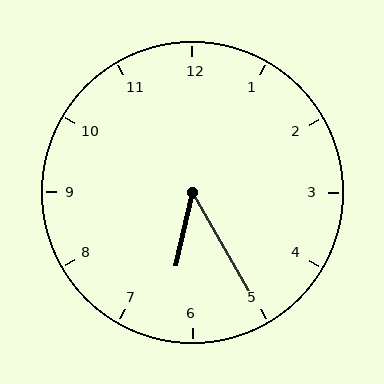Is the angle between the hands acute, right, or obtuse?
It is acute.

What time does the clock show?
6:25.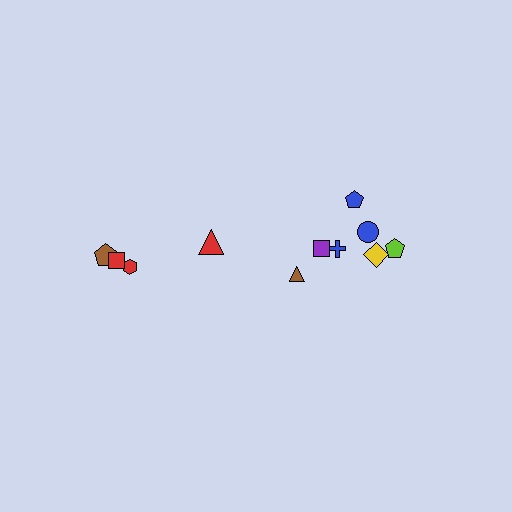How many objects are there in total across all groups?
There are 11 objects.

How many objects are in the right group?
There are 7 objects.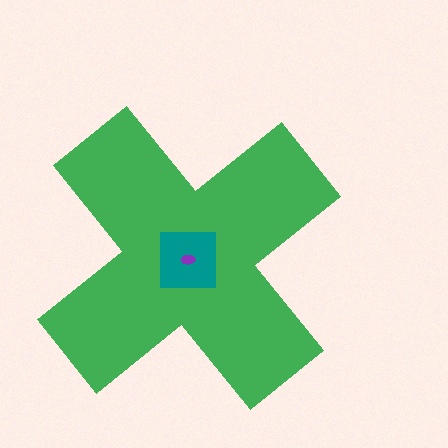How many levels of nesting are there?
3.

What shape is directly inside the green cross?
The teal square.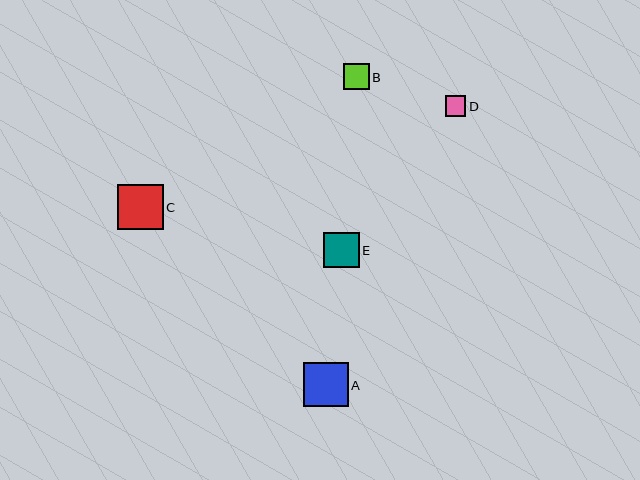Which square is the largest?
Square C is the largest with a size of approximately 46 pixels.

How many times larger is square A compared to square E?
Square A is approximately 1.3 times the size of square E.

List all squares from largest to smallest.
From largest to smallest: C, A, E, B, D.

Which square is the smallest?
Square D is the smallest with a size of approximately 20 pixels.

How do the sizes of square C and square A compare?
Square C and square A are approximately the same size.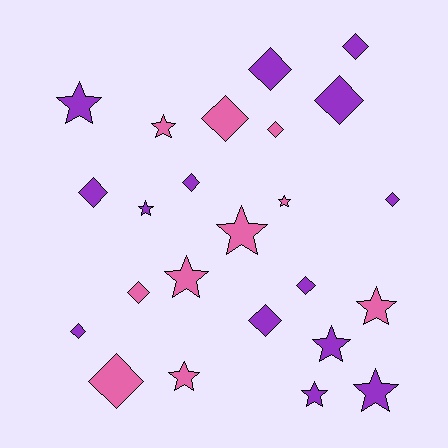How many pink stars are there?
There are 6 pink stars.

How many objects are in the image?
There are 24 objects.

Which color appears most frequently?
Purple, with 14 objects.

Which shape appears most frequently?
Diamond, with 13 objects.